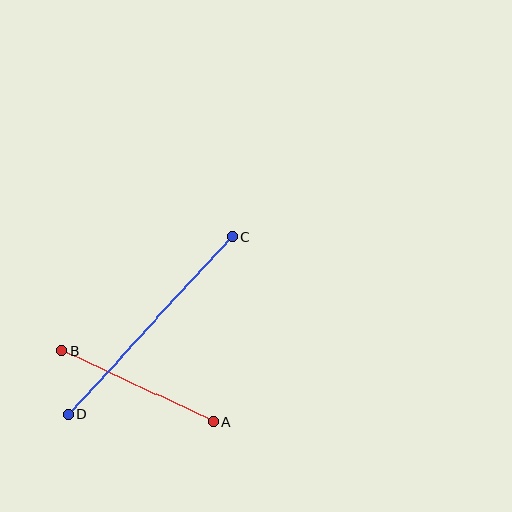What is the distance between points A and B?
The distance is approximately 167 pixels.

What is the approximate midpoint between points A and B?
The midpoint is at approximately (138, 386) pixels.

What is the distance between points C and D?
The distance is approximately 242 pixels.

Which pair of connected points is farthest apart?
Points C and D are farthest apart.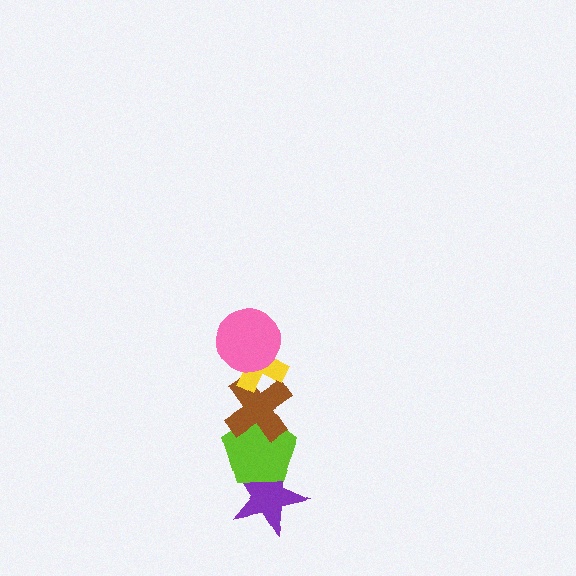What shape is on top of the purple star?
The lime pentagon is on top of the purple star.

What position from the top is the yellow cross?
The yellow cross is 2nd from the top.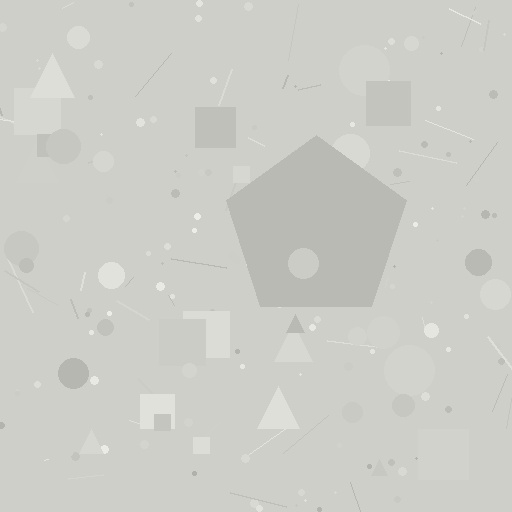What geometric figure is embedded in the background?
A pentagon is embedded in the background.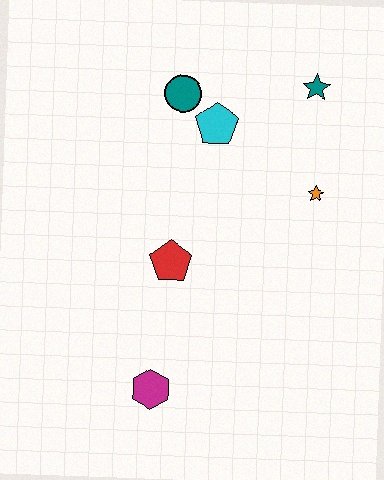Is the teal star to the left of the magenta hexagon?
No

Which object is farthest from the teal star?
The magenta hexagon is farthest from the teal star.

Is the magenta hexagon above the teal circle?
No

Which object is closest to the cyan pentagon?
The teal circle is closest to the cyan pentagon.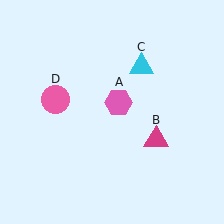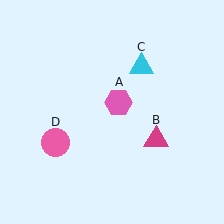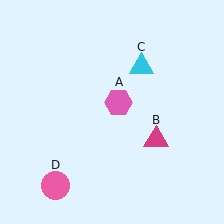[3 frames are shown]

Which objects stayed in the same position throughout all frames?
Pink hexagon (object A) and magenta triangle (object B) and cyan triangle (object C) remained stationary.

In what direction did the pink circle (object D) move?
The pink circle (object D) moved down.